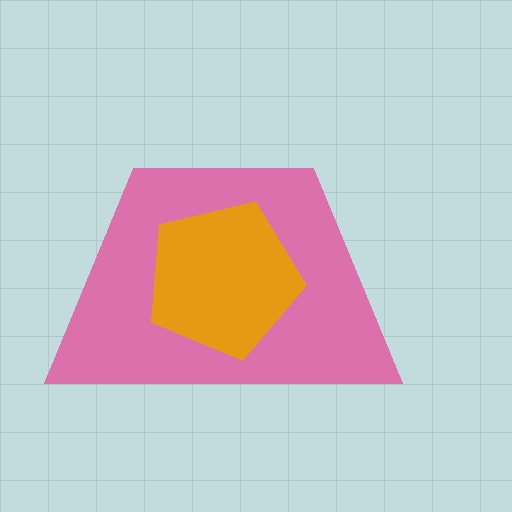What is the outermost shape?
The pink trapezoid.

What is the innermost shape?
The orange pentagon.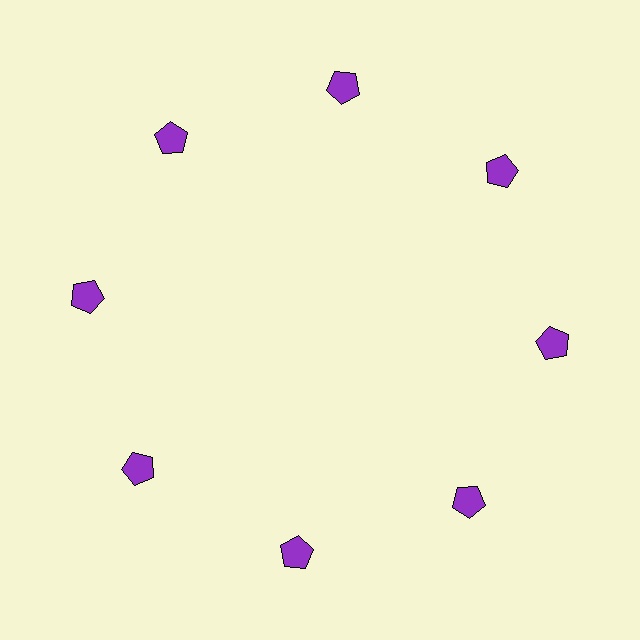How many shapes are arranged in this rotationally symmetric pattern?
There are 8 shapes, arranged in 8 groups of 1.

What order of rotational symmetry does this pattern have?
This pattern has 8-fold rotational symmetry.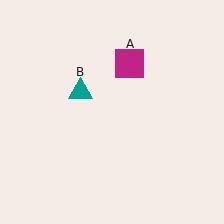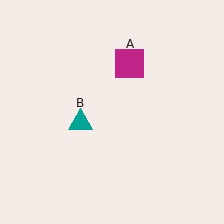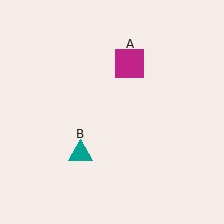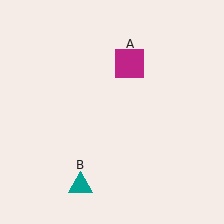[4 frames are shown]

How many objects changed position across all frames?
1 object changed position: teal triangle (object B).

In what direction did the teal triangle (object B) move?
The teal triangle (object B) moved down.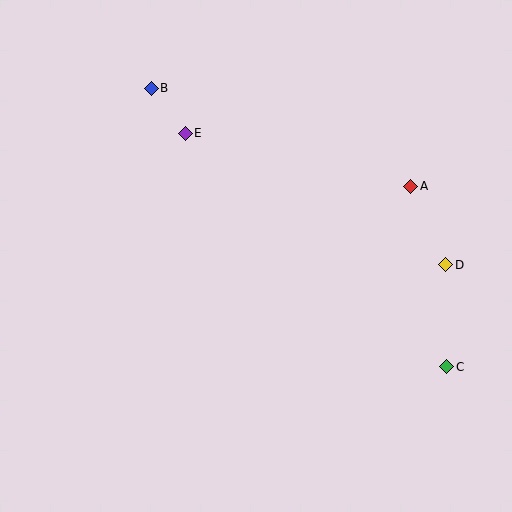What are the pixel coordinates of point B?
Point B is at (151, 88).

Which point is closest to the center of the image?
Point E at (185, 133) is closest to the center.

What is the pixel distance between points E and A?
The distance between E and A is 232 pixels.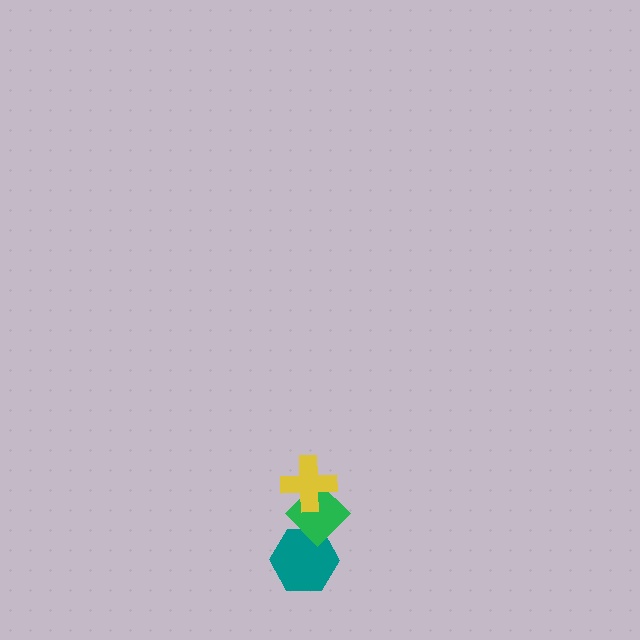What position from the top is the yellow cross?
The yellow cross is 1st from the top.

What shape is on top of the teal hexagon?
The green diamond is on top of the teal hexagon.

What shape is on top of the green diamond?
The yellow cross is on top of the green diamond.